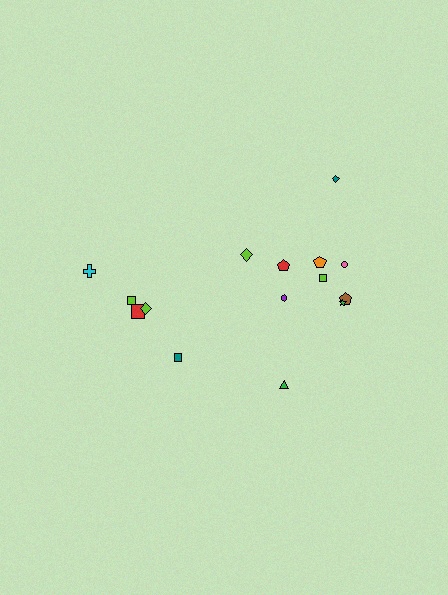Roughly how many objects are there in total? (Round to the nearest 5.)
Roughly 15 objects in total.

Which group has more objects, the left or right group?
The right group.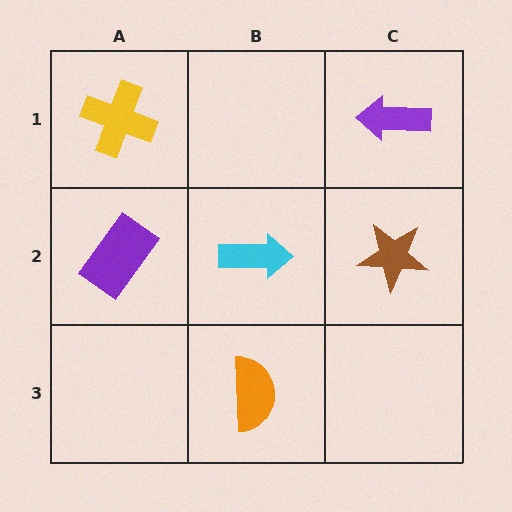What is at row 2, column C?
A brown star.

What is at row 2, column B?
A cyan arrow.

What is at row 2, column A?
A purple rectangle.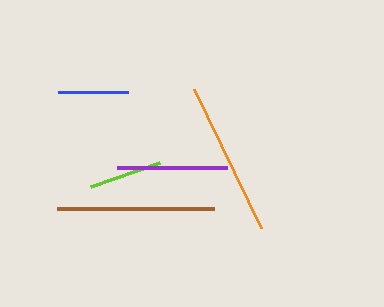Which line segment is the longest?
The brown line is the longest at approximately 157 pixels.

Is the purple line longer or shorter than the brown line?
The brown line is longer than the purple line.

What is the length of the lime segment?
The lime segment is approximately 74 pixels long.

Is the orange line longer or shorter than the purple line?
The orange line is longer than the purple line.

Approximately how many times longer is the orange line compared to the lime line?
The orange line is approximately 2.1 times the length of the lime line.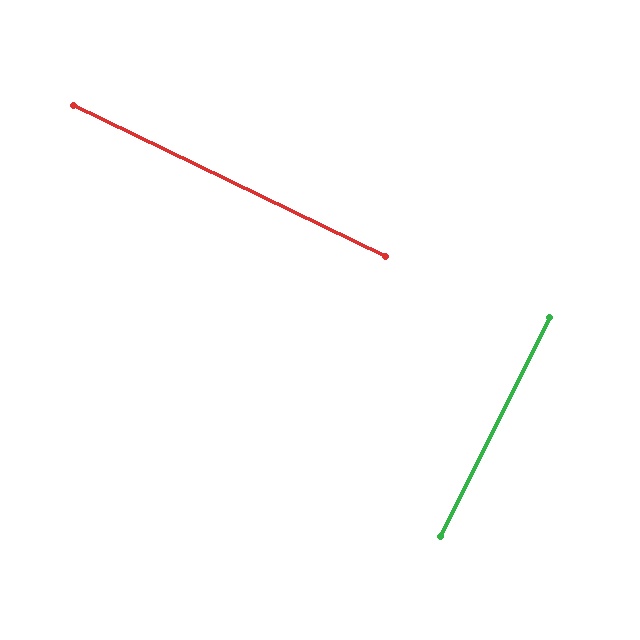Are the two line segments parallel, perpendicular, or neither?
Perpendicular — they meet at approximately 89°.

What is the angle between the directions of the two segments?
Approximately 89 degrees.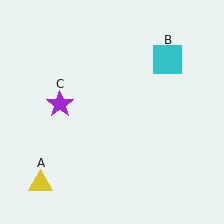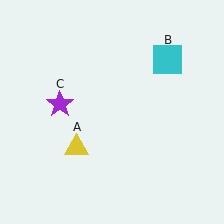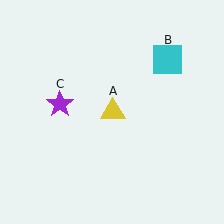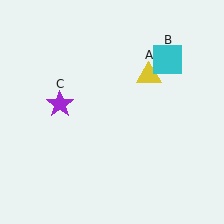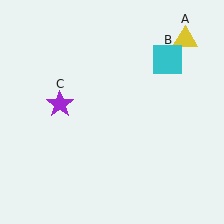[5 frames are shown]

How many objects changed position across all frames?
1 object changed position: yellow triangle (object A).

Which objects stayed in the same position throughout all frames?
Cyan square (object B) and purple star (object C) remained stationary.